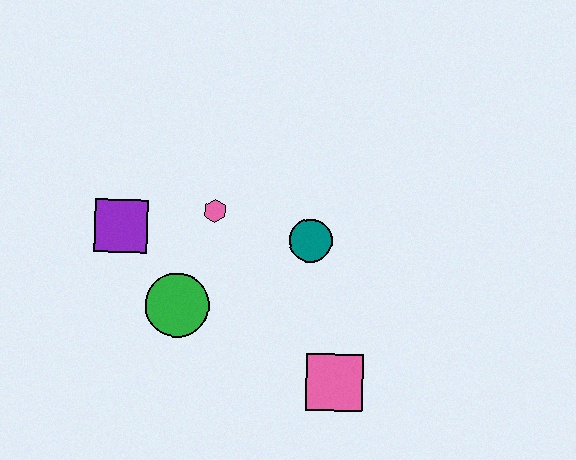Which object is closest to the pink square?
The teal circle is closest to the pink square.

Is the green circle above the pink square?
Yes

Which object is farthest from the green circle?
The pink square is farthest from the green circle.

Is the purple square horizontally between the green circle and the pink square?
No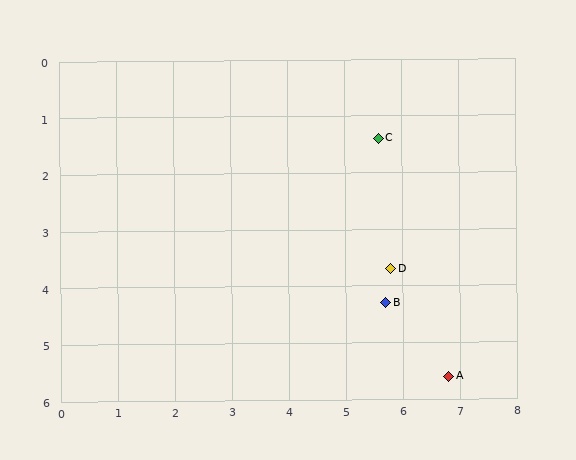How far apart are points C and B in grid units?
Points C and B are about 2.9 grid units apart.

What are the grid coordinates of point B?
Point B is at approximately (5.7, 4.3).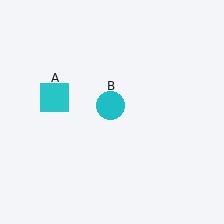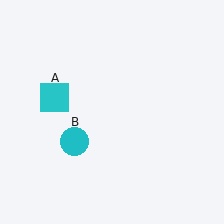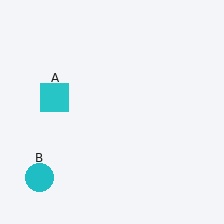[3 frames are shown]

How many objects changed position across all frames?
1 object changed position: cyan circle (object B).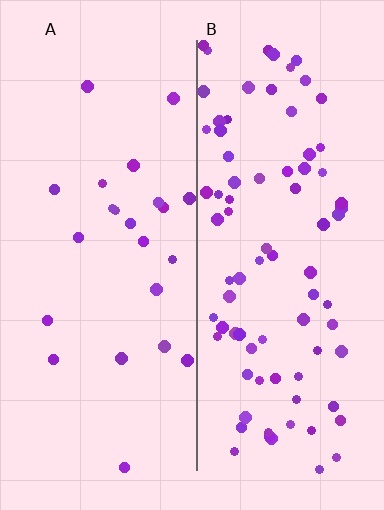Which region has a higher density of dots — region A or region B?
B (the right).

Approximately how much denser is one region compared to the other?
Approximately 3.6× — region B over region A.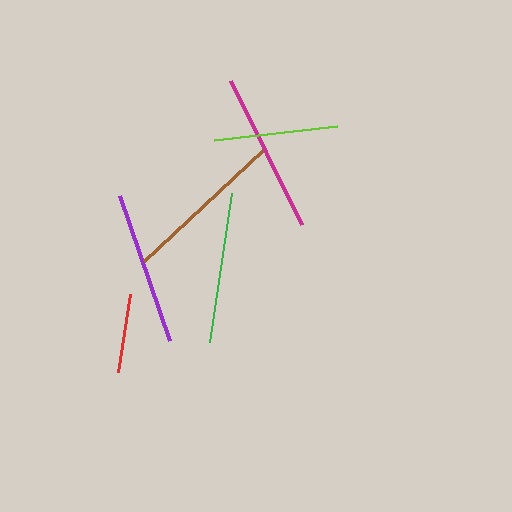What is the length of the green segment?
The green segment is approximately 151 pixels long.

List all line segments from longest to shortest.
From longest to shortest: brown, magenta, purple, green, lime, red.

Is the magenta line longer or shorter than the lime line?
The magenta line is longer than the lime line.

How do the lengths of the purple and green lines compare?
The purple and green lines are approximately the same length.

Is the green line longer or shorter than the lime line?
The green line is longer than the lime line.